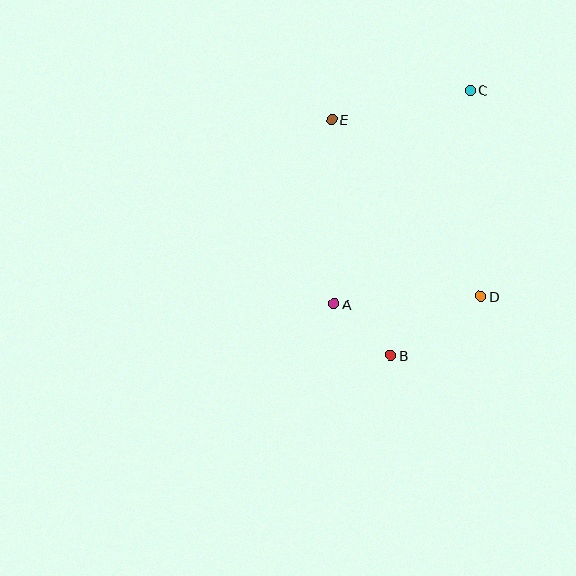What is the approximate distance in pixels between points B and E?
The distance between B and E is approximately 243 pixels.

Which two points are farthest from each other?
Points B and C are farthest from each other.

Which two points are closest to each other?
Points A and B are closest to each other.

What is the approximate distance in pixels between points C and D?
The distance between C and D is approximately 206 pixels.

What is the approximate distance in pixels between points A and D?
The distance between A and D is approximately 147 pixels.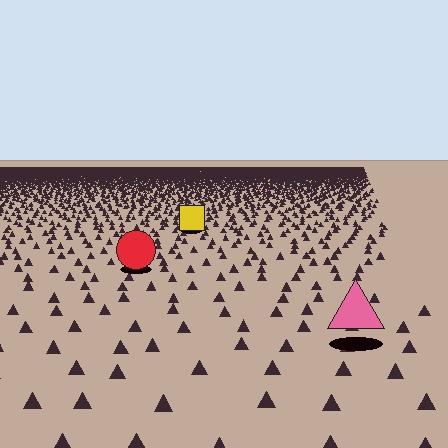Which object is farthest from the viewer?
The yellow square is farthest from the viewer. It appears smaller and the ground texture around it is denser.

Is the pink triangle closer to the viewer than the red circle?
Yes. The pink triangle is closer — you can tell from the texture gradient: the ground texture is coarser near it.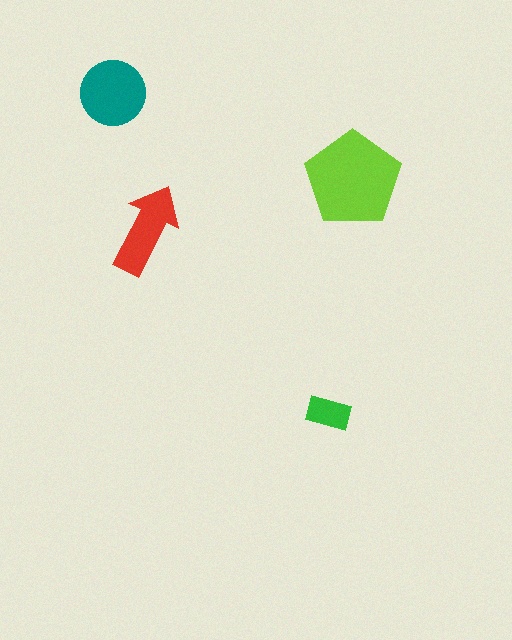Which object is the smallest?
The green rectangle.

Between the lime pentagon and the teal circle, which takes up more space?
The lime pentagon.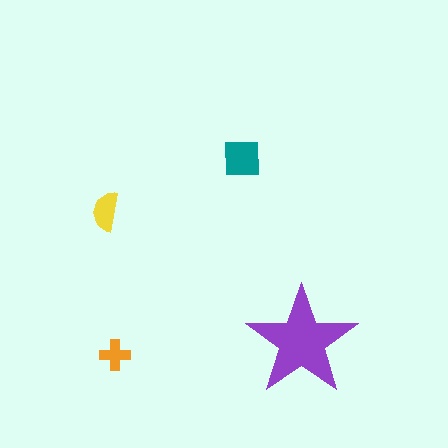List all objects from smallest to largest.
The orange cross, the yellow semicircle, the teal square, the purple star.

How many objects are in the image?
There are 4 objects in the image.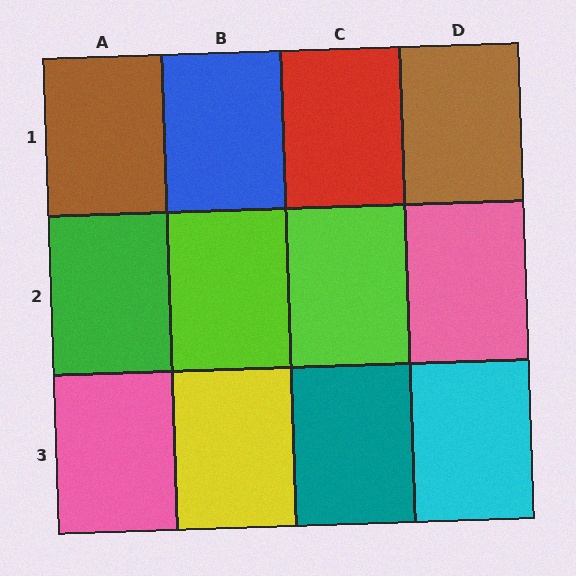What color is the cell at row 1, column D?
Brown.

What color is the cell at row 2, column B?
Lime.